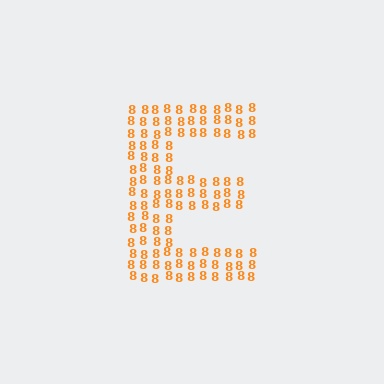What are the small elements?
The small elements are digit 8's.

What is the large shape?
The large shape is the letter E.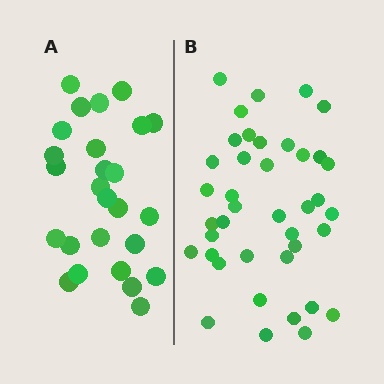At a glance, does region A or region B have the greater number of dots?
Region B (the right region) has more dots.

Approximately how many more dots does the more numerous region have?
Region B has approximately 15 more dots than region A.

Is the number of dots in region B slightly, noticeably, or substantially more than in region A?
Region B has substantially more. The ratio is roughly 1.5 to 1.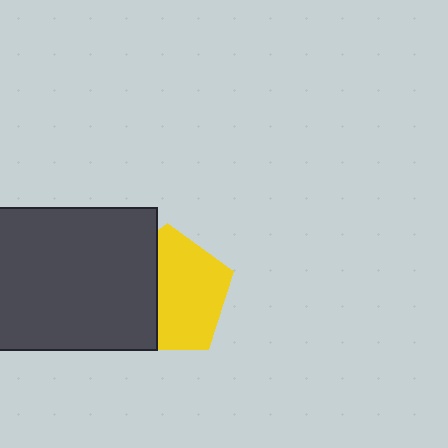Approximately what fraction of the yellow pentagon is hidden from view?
Roughly 39% of the yellow pentagon is hidden behind the dark gray rectangle.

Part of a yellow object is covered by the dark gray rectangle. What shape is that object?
It is a pentagon.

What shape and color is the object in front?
The object in front is a dark gray rectangle.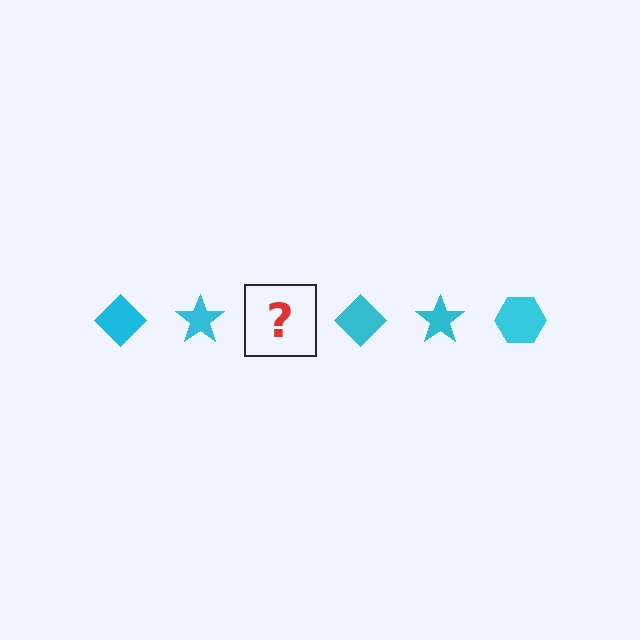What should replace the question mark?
The question mark should be replaced with a cyan hexagon.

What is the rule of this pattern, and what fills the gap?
The rule is that the pattern cycles through diamond, star, hexagon shapes in cyan. The gap should be filled with a cyan hexagon.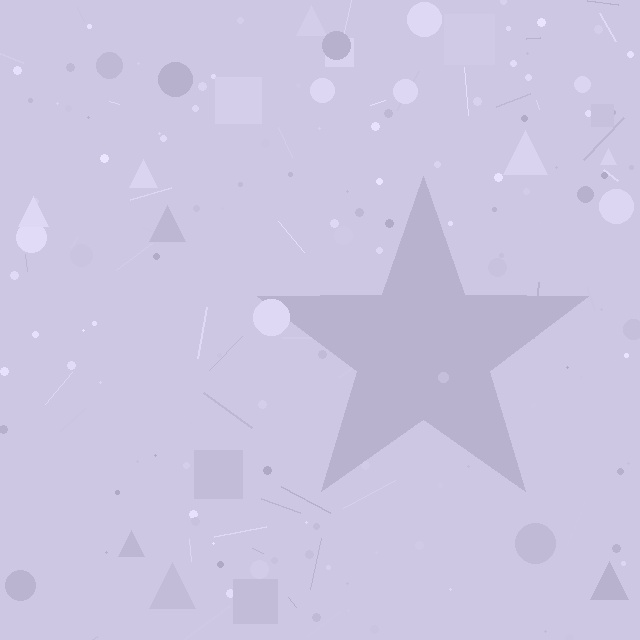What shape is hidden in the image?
A star is hidden in the image.